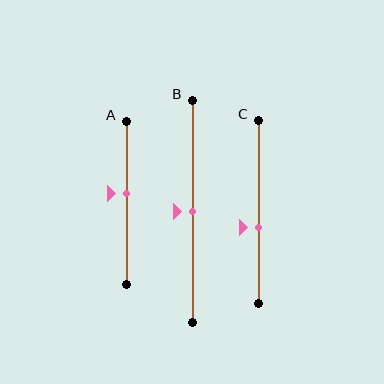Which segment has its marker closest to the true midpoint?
Segment B has its marker closest to the true midpoint.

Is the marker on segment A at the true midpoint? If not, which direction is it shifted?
No, the marker on segment A is shifted upward by about 6% of the segment length.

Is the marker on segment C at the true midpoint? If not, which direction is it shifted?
No, the marker on segment C is shifted downward by about 8% of the segment length.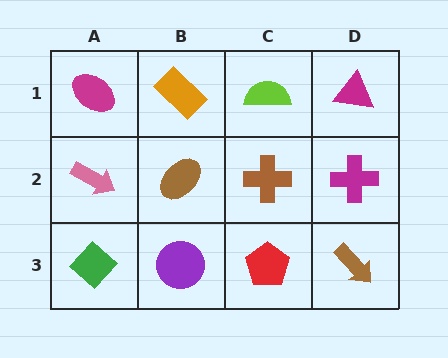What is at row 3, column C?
A red pentagon.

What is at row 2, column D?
A magenta cross.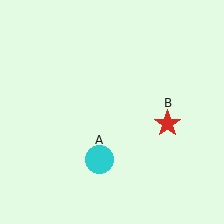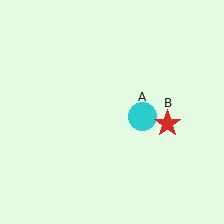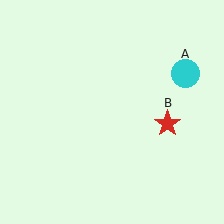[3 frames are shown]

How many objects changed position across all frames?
1 object changed position: cyan circle (object A).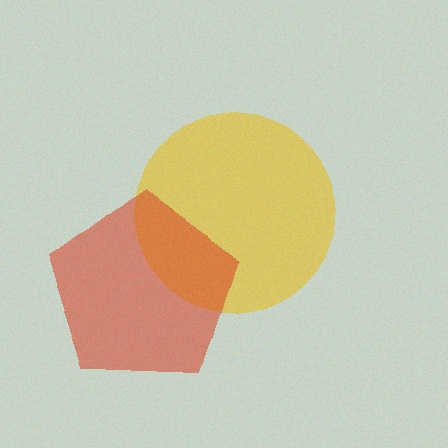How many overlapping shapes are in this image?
There are 2 overlapping shapes in the image.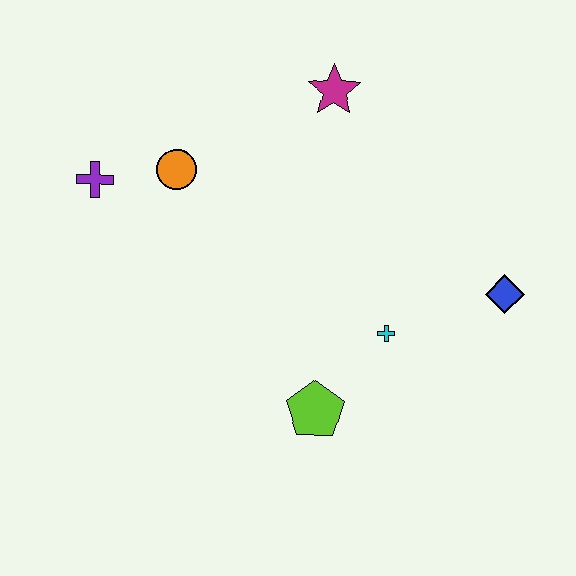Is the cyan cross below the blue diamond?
Yes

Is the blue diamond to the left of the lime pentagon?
No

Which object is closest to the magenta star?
The orange circle is closest to the magenta star.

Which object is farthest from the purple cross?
The blue diamond is farthest from the purple cross.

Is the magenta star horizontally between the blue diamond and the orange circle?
Yes